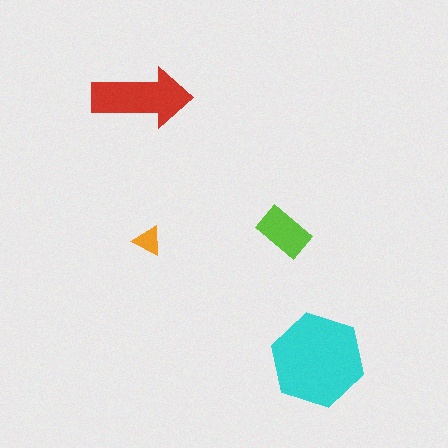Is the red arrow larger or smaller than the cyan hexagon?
Smaller.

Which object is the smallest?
The orange triangle.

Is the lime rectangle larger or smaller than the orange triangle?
Larger.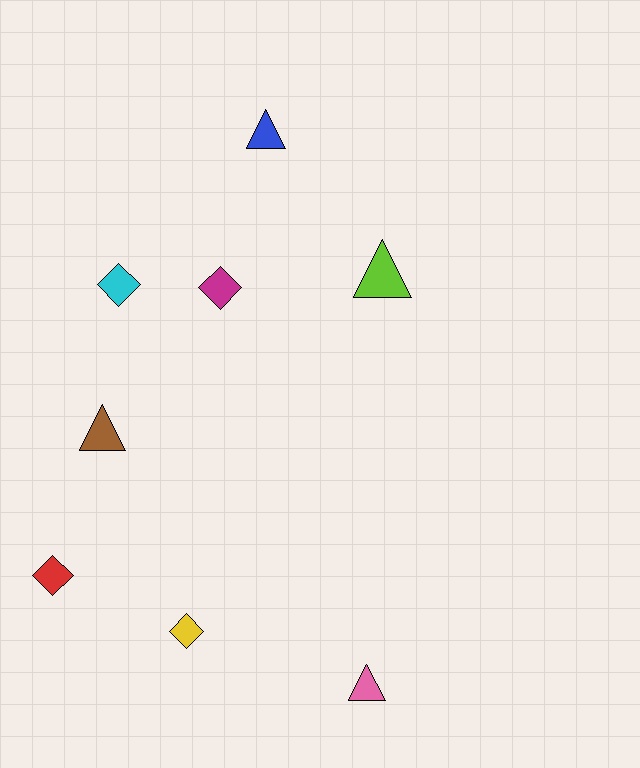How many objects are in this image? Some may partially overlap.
There are 8 objects.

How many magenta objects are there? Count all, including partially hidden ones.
There is 1 magenta object.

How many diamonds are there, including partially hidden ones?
There are 4 diamonds.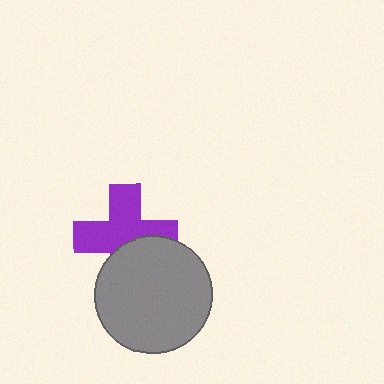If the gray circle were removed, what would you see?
You would see the complete purple cross.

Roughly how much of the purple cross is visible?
About half of it is visible (roughly 65%).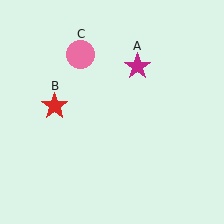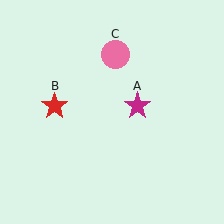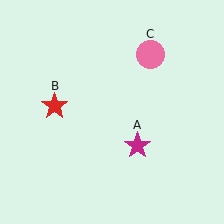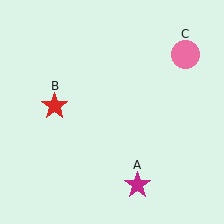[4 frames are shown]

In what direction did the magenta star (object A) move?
The magenta star (object A) moved down.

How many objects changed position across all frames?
2 objects changed position: magenta star (object A), pink circle (object C).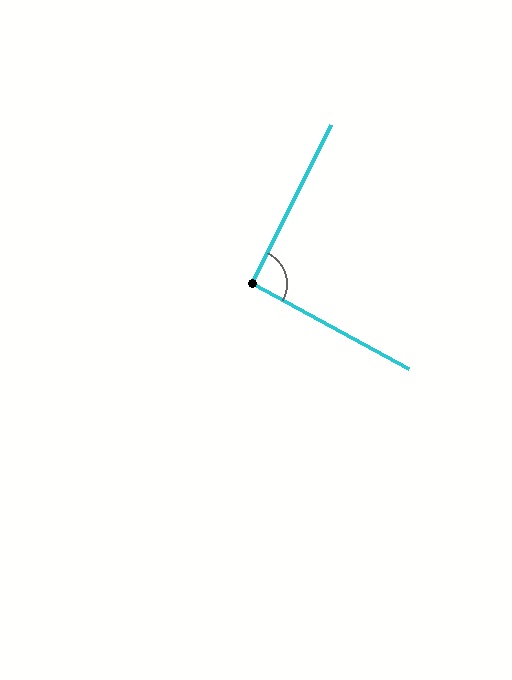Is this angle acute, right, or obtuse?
It is approximately a right angle.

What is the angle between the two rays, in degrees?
Approximately 92 degrees.